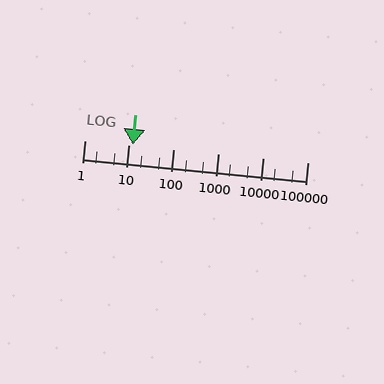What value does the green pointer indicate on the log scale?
The pointer indicates approximately 12.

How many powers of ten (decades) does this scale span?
The scale spans 5 decades, from 1 to 100000.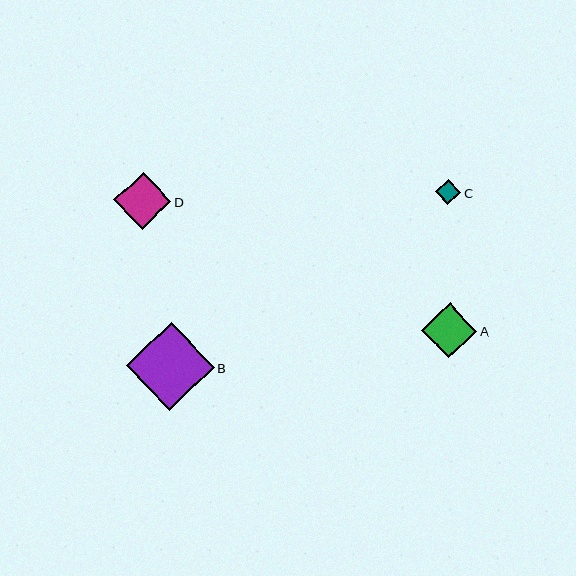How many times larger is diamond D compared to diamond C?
Diamond D is approximately 2.3 times the size of diamond C.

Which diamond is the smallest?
Diamond C is the smallest with a size of approximately 25 pixels.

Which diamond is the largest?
Diamond B is the largest with a size of approximately 87 pixels.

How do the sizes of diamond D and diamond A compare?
Diamond D and diamond A are approximately the same size.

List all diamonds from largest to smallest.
From largest to smallest: B, D, A, C.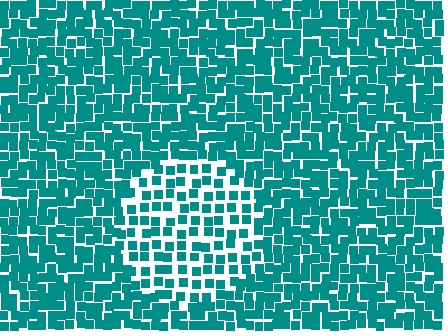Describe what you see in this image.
The image contains small teal elements arranged at two different densities. A circle-shaped region is visible where the elements are less densely packed than the surrounding area.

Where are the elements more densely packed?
The elements are more densely packed outside the circle boundary.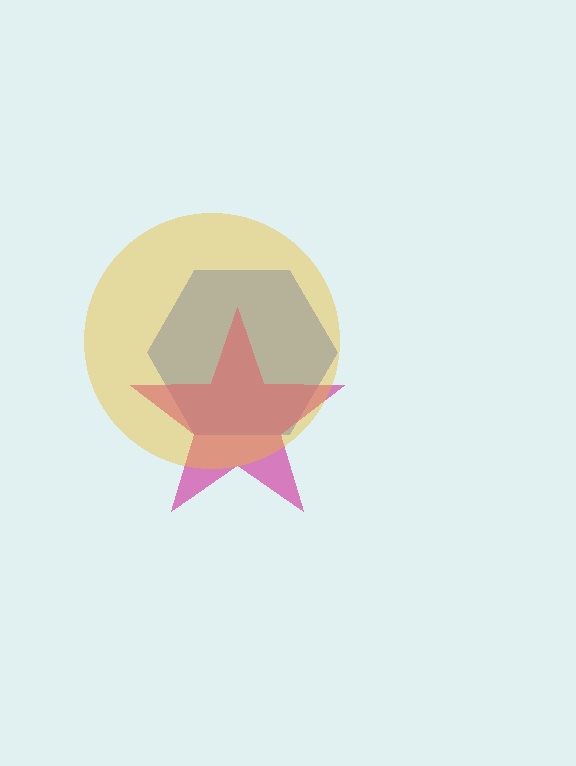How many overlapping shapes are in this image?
There are 3 overlapping shapes in the image.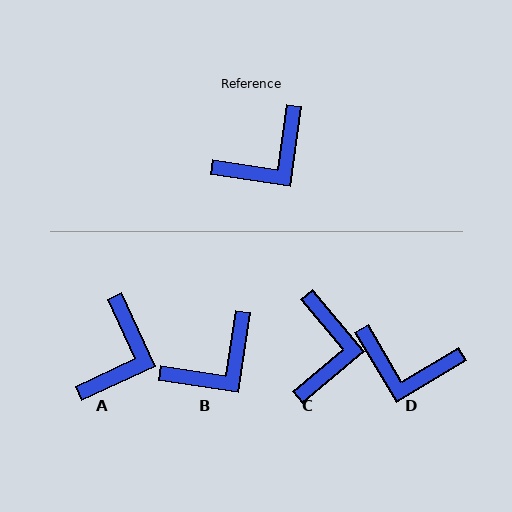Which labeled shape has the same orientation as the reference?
B.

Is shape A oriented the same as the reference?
No, it is off by about 33 degrees.